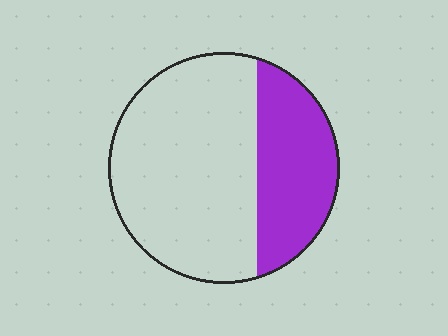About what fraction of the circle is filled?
About one third (1/3).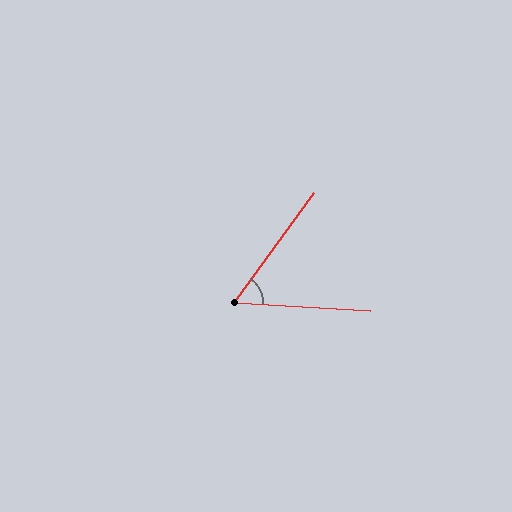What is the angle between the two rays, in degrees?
Approximately 58 degrees.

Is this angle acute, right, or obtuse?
It is acute.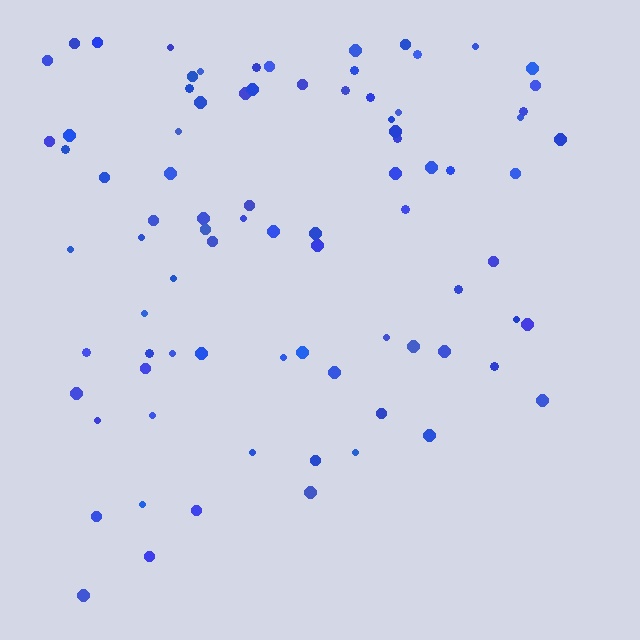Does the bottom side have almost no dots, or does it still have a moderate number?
Still a moderate number, just noticeably fewer than the top.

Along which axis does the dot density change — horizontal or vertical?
Vertical.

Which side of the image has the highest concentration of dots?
The top.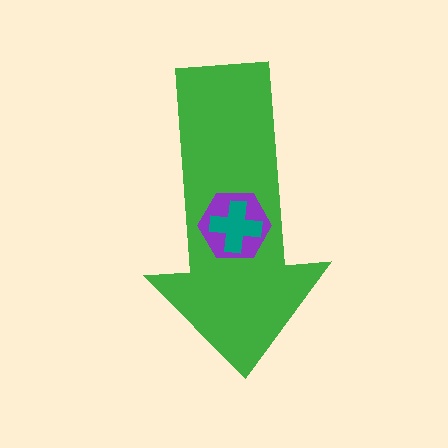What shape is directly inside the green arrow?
The purple hexagon.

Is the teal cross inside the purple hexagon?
Yes.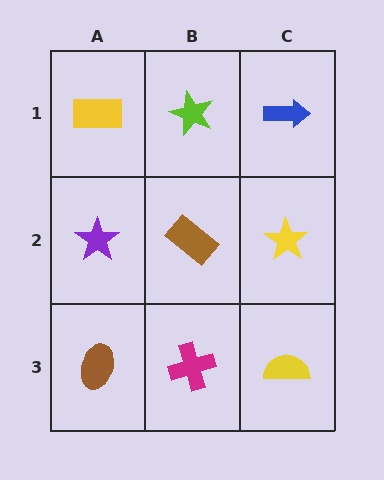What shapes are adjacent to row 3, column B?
A brown rectangle (row 2, column B), a brown ellipse (row 3, column A), a yellow semicircle (row 3, column C).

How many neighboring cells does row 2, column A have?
3.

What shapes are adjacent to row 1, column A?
A purple star (row 2, column A), a lime star (row 1, column B).